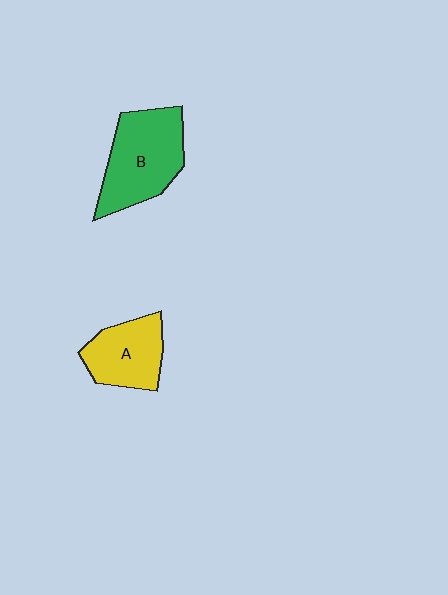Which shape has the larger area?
Shape B (green).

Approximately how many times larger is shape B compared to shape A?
Approximately 1.4 times.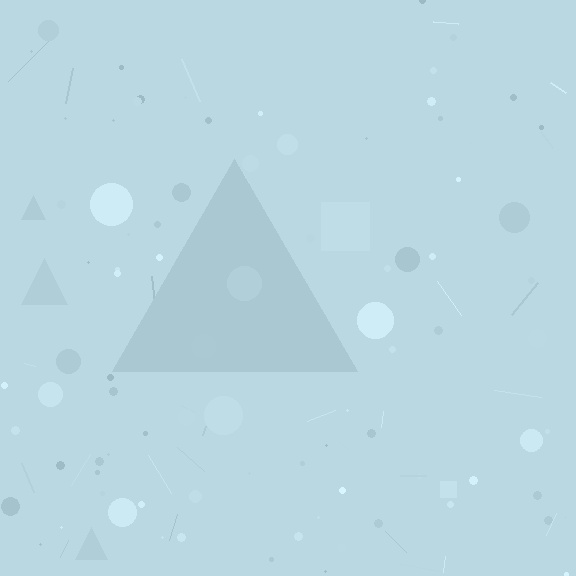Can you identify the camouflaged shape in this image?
The camouflaged shape is a triangle.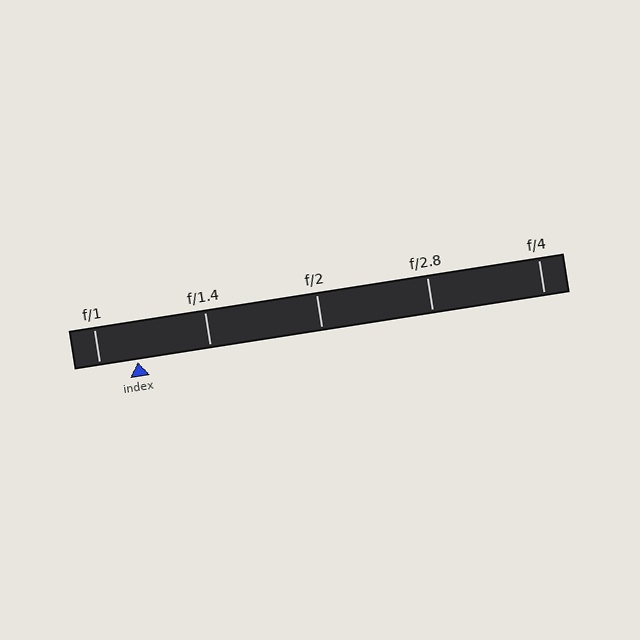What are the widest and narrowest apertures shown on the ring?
The widest aperture shown is f/1 and the narrowest is f/4.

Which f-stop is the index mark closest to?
The index mark is closest to f/1.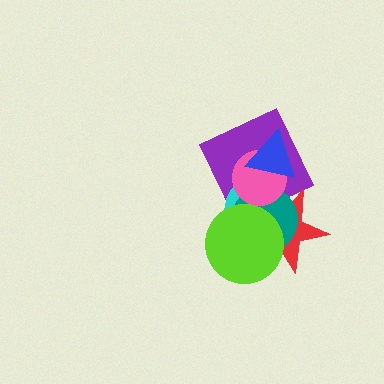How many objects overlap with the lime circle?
3 objects overlap with the lime circle.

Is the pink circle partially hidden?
Yes, it is partially covered by another shape.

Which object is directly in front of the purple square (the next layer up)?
The cyan ellipse is directly in front of the purple square.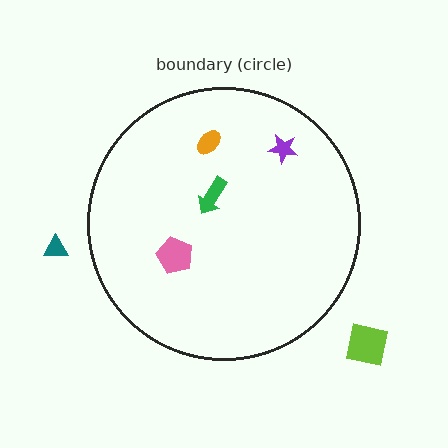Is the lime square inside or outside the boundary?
Outside.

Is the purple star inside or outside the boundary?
Inside.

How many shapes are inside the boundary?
4 inside, 2 outside.